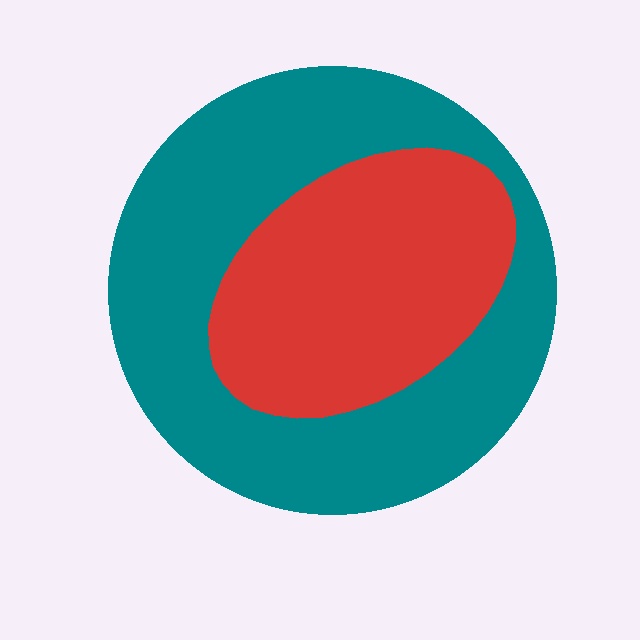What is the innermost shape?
The red ellipse.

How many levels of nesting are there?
2.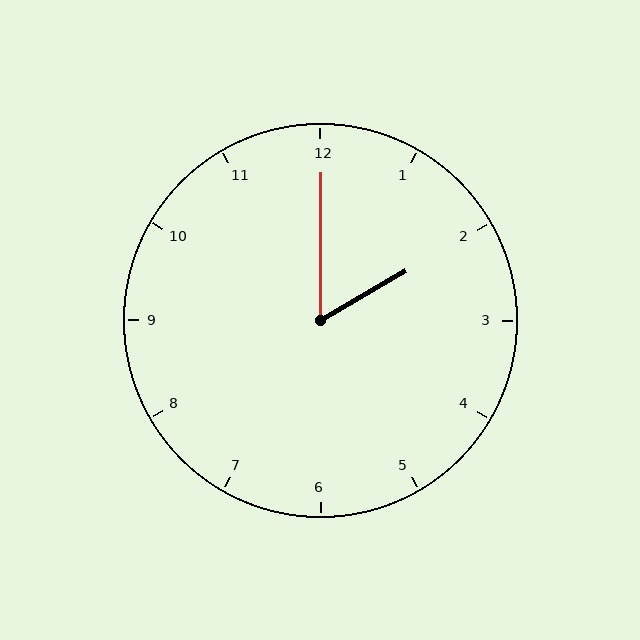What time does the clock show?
2:00.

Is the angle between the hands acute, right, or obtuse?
It is acute.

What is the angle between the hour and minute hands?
Approximately 60 degrees.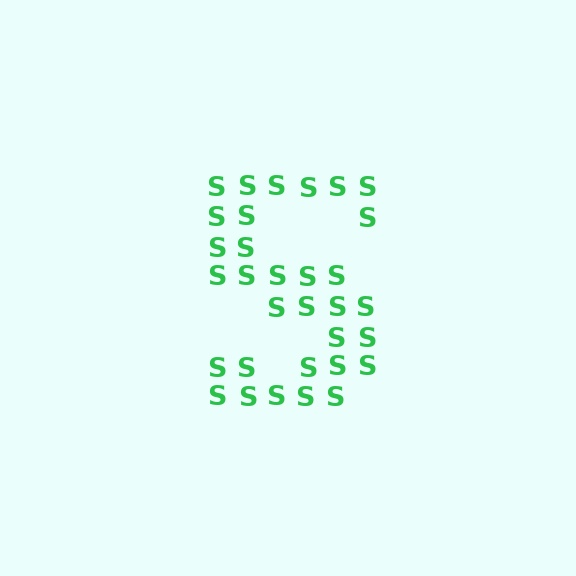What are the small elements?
The small elements are letter S's.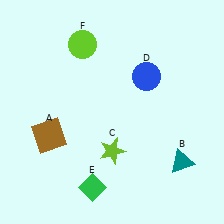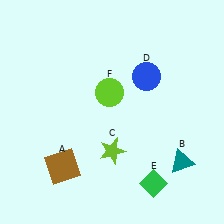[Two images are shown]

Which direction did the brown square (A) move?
The brown square (A) moved down.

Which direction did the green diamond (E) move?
The green diamond (E) moved right.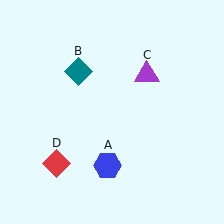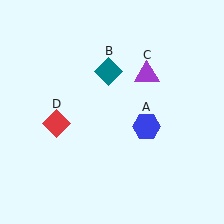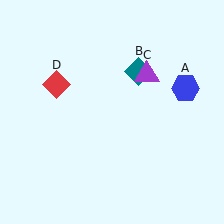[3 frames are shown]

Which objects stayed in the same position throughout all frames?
Purple triangle (object C) remained stationary.